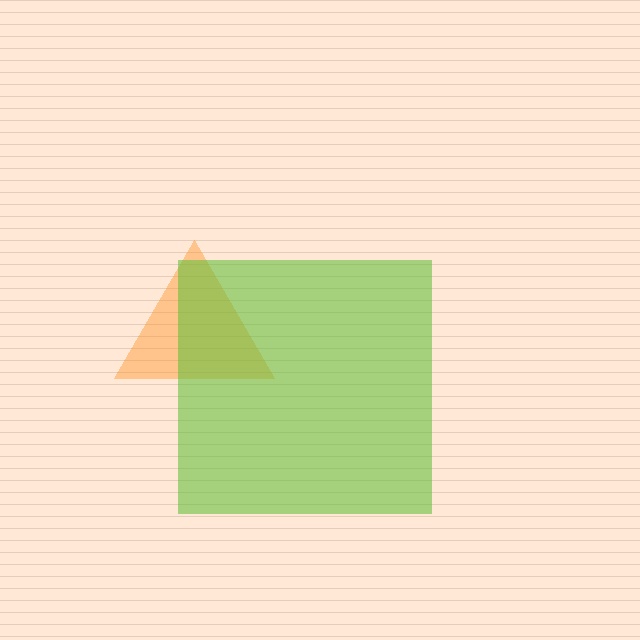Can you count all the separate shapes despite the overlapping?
Yes, there are 2 separate shapes.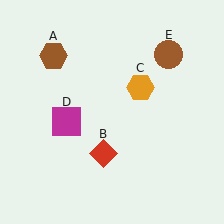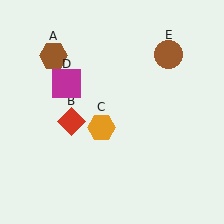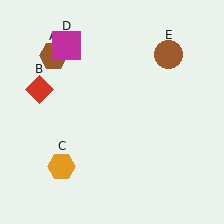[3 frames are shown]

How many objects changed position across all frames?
3 objects changed position: red diamond (object B), orange hexagon (object C), magenta square (object D).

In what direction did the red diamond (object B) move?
The red diamond (object B) moved up and to the left.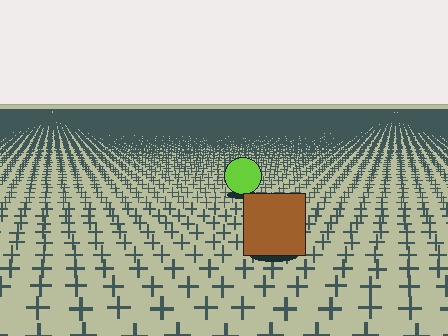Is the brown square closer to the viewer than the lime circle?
Yes. The brown square is closer — you can tell from the texture gradient: the ground texture is coarser near it.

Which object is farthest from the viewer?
The lime circle is farthest from the viewer. It appears smaller and the ground texture around it is denser.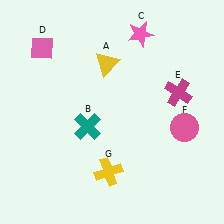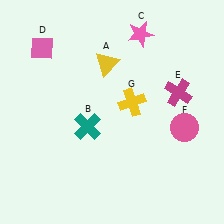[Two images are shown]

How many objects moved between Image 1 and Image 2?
1 object moved between the two images.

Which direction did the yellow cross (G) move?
The yellow cross (G) moved up.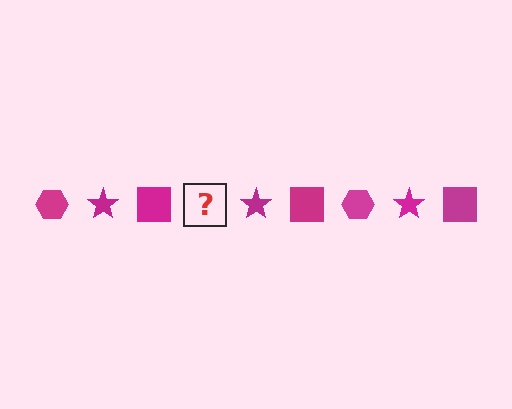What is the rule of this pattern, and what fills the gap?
The rule is that the pattern cycles through hexagon, star, square shapes in magenta. The gap should be filled with a magenta hexagon.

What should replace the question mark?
The question mark should be replaced with a magenta hexagon.